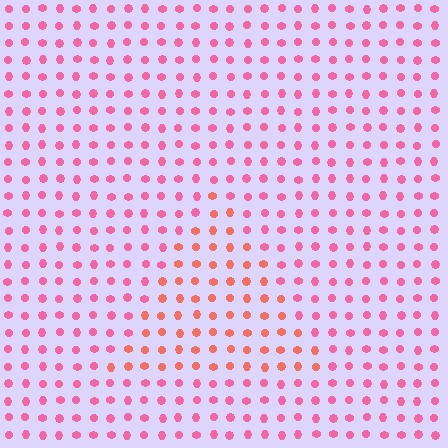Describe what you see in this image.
The image is filled with small pink elements in a uniform arrangement. A triangle-shaped region is visible where the elements are tinted to a slightly different hue, forming a subtle color boundary.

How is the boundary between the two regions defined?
The boundary is defined purely by a slight shift in hue (about 32 degrees). Spacing, size, and orientation are identical on both sides.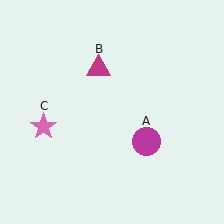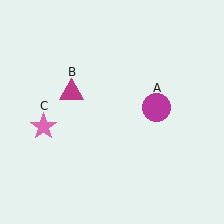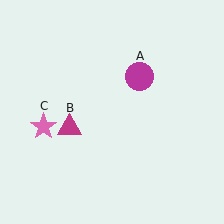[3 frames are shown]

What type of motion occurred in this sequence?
The magenta circle (object A), magenta triangle (object B) rotated counterclockwise around the center of the scene.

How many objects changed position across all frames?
2 objects changed position: magenta circle (object A), magenta triangle (object B).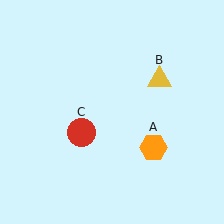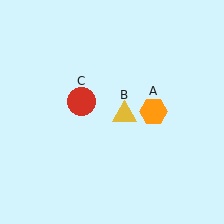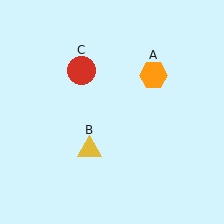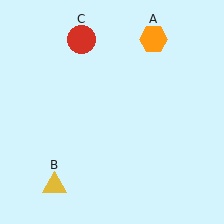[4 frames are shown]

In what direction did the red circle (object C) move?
The red circle (object C) moved up.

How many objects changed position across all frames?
3 objects changed position: orange hexagon (object A), yellow triangle (object B), red circle (object C).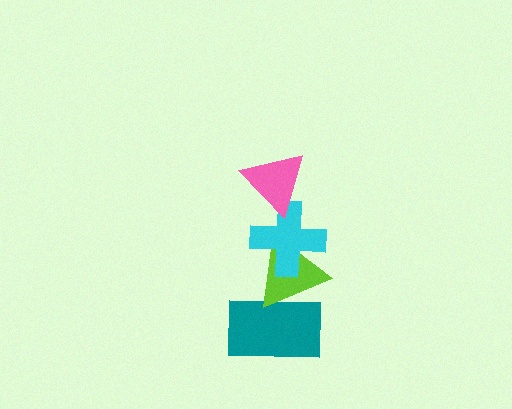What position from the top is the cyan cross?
The cyan cross is 2nd from the top.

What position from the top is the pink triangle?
The pink triangle is 1st from the top.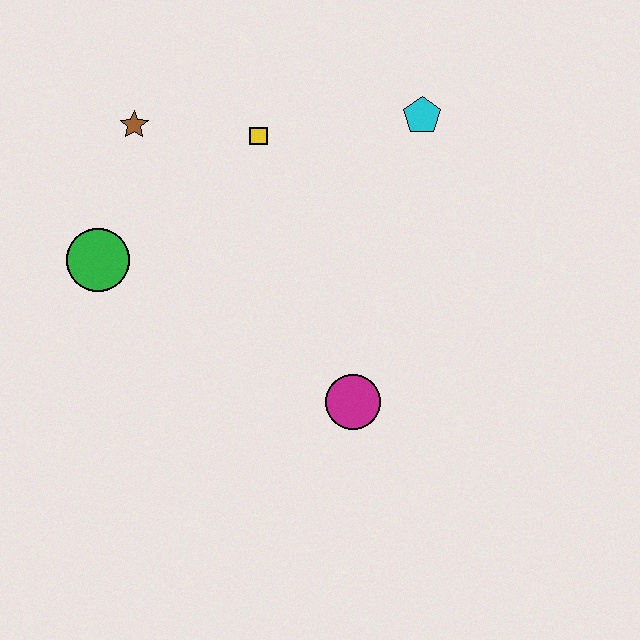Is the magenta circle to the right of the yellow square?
Yes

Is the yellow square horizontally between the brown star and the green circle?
No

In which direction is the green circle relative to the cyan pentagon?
The green circle is to the left of the cyan pentagon.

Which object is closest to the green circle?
The brown star is closest to the green circle.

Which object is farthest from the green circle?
The cyan pentagon is farthest from the green circle.